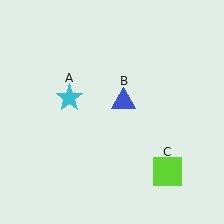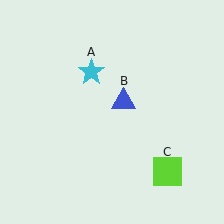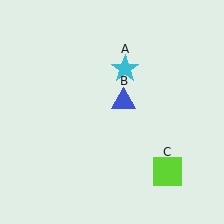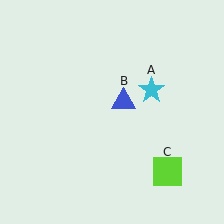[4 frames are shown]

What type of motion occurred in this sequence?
The cyan star (object A) rotated clockwise around the center of the scene.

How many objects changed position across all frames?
1 object changed position: cyan star (object A).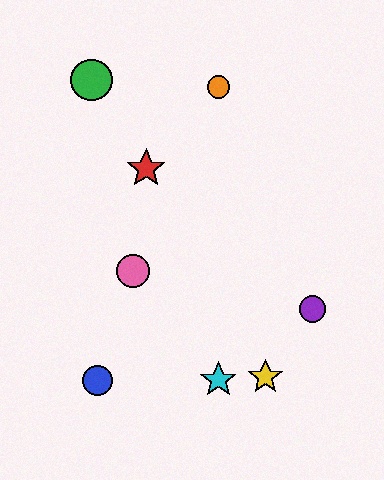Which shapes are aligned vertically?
The orange circle, the cyan star are aligned vertically.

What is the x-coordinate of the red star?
The red star is at x≈146.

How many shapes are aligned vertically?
2 shapes (the orange circle, the cyan star) are aligned vertically.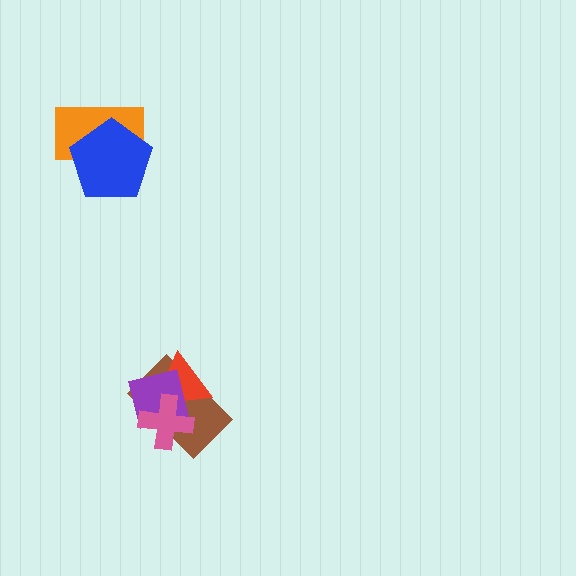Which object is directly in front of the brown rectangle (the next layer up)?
The red triangle is directly in front of the brown rectangle.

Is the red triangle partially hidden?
Yes, it is partially covered by another shape.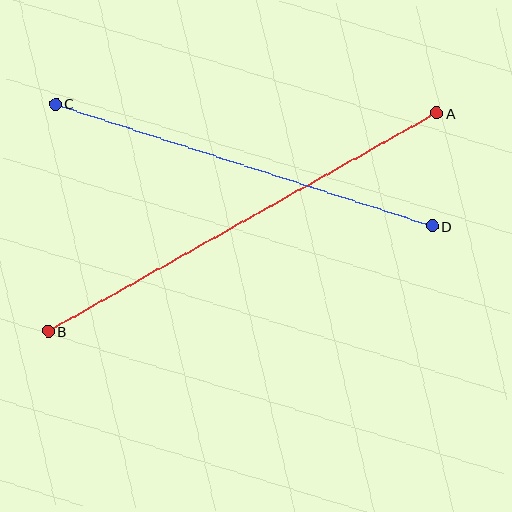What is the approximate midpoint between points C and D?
The midpoint is at approximately (244, 165) pixels.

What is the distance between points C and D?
The distance is approximately 396 pixels.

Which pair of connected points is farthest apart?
Points A and B are farthest apart.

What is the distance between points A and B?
The distance is approximately 446 pixels.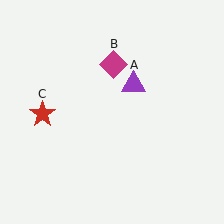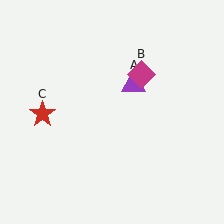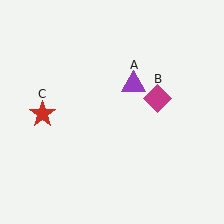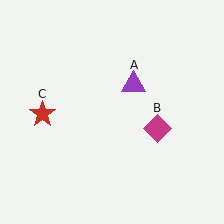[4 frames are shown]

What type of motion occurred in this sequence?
The magenta diamond (object B) rotated clockwise around the center of the scene.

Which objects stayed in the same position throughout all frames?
Purple triangle (object A) and red star (object C) remained stationary.